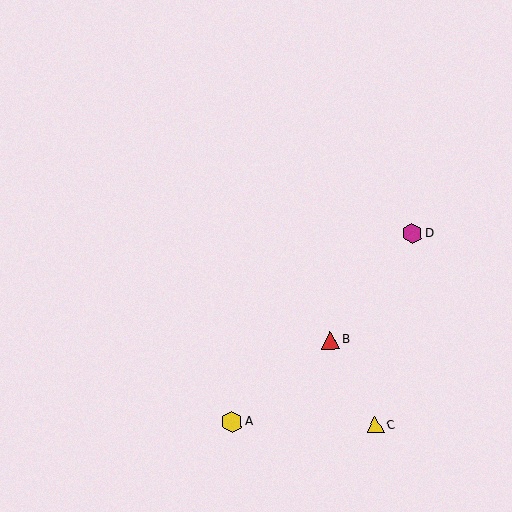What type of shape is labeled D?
Shape D is a magenta hexagon.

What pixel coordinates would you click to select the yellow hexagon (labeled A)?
Click at (232, 422) to select the yellow hexagon A.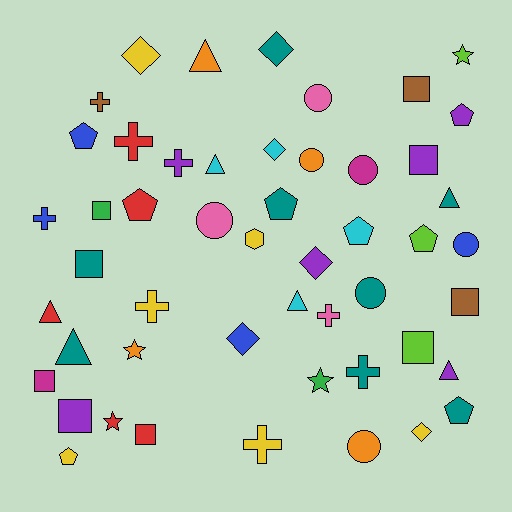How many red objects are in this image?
There are 5 red objects.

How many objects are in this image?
There are 50 objects.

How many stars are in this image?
There are 4 stars.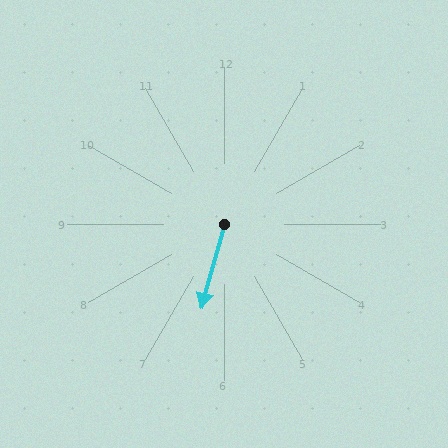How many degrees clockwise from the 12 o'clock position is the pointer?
Approximately 196 degrees.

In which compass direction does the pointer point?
South.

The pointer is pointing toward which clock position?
Roughly 7 o'clock.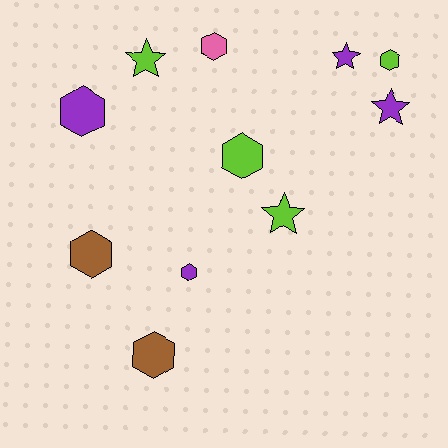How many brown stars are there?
There are no brown stars.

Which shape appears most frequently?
Hexagon, with 7 objects.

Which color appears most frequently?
Lime, with 4 objects.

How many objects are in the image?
There are 11 objects.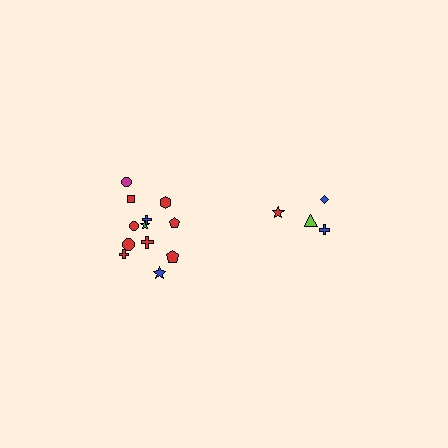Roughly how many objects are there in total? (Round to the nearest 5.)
Roughly 15 objects in total.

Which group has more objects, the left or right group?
The left group.